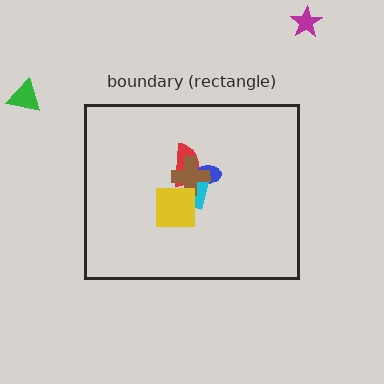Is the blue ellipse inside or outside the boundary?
Inside.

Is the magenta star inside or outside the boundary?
Outside.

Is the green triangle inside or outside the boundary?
Outside.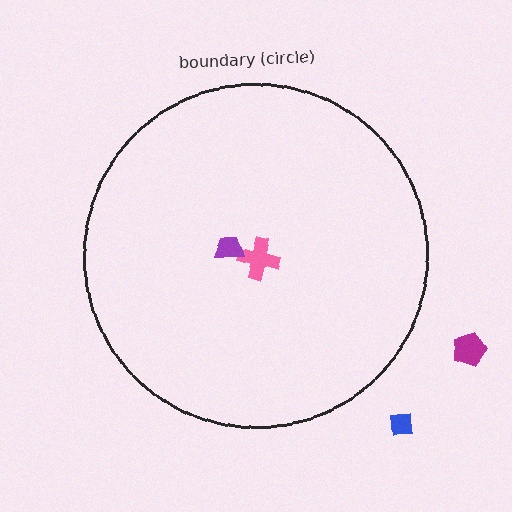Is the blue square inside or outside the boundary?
Outside.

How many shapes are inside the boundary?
2 inside, 2 outside.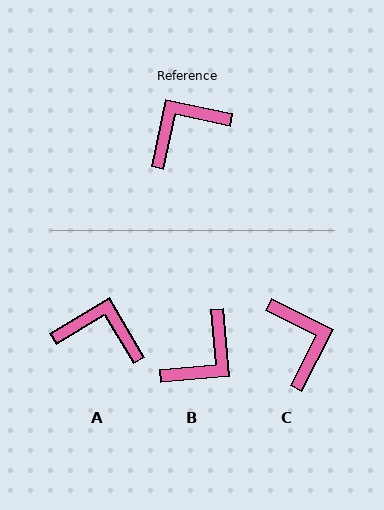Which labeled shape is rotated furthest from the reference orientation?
B, about 163 degrees away.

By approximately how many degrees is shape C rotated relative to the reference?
Approximately 105 degrees clockwise.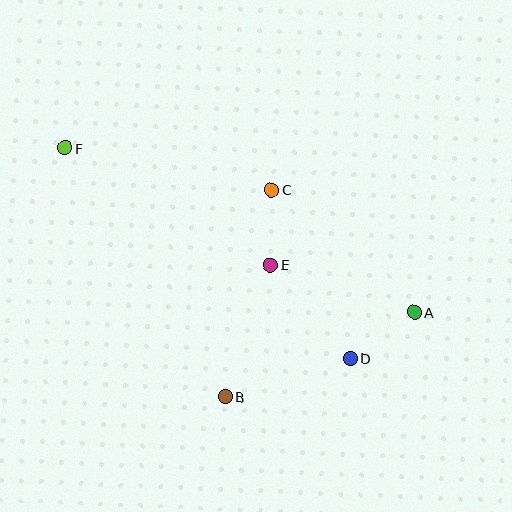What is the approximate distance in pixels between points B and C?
The distance between B and C is approximately 212 pixels.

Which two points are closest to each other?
Points C and E are closest to each other.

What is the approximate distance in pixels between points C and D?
The distance between C and D is approximately 186 pixels.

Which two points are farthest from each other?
Points A and F are farthest from each other.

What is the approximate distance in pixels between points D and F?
The distance between D and F is approximately 355 pixels.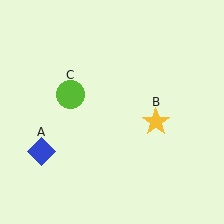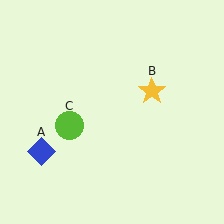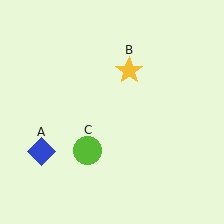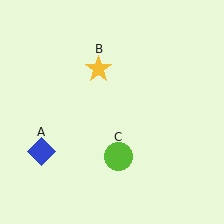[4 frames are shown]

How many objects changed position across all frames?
2 objects changed position: yellow star (object B), lime circle (object C).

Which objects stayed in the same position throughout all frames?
Blue diamond (object A) remained stationary.